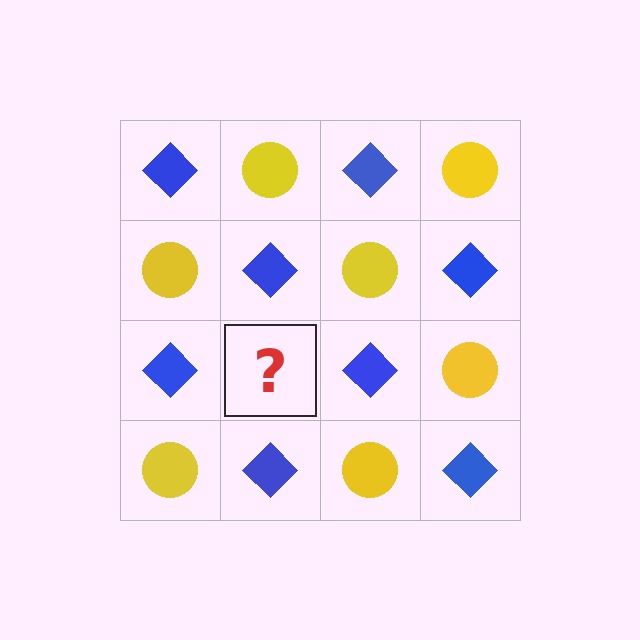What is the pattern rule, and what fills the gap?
The rule is that it alternates blue diamond and yellow circle in a checkerboard pattern. The gap should be filled with a yellow circle.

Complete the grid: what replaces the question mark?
The question mark should be replaced with a yellow circle.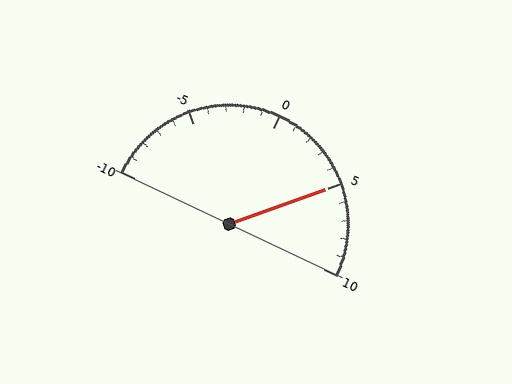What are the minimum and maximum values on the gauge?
The gauge ranges from -10 to 10.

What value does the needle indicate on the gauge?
The needle indicates approximately 5.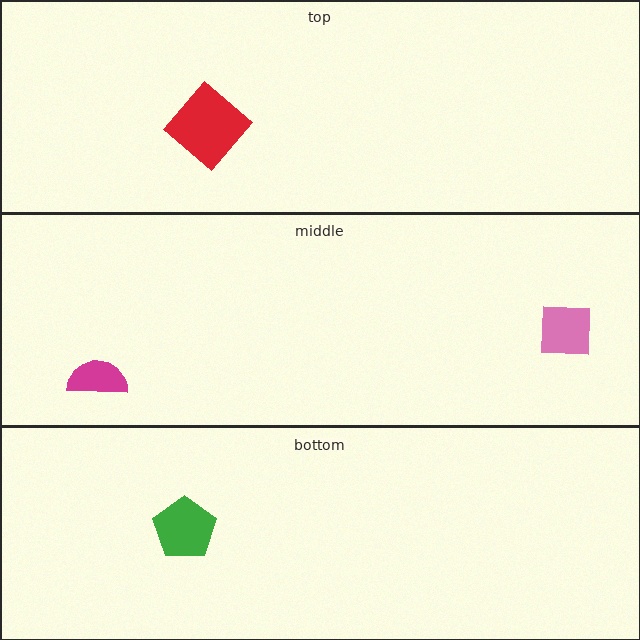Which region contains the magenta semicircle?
The middle region.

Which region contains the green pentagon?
The bottom region.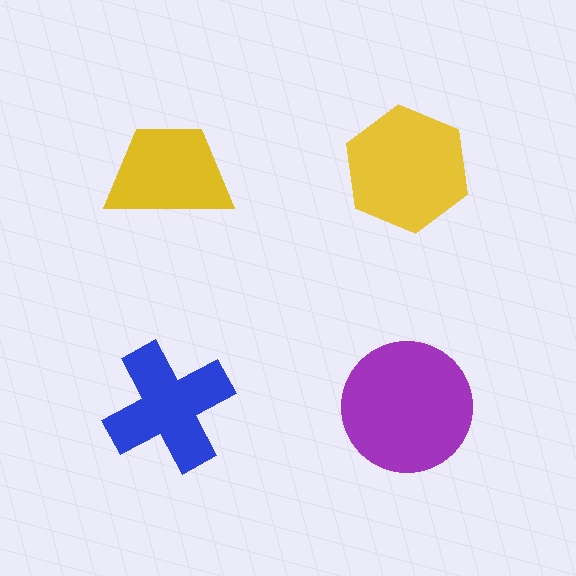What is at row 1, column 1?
A yellow trapezoid.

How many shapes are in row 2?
2 shapes.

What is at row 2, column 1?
A blue cross.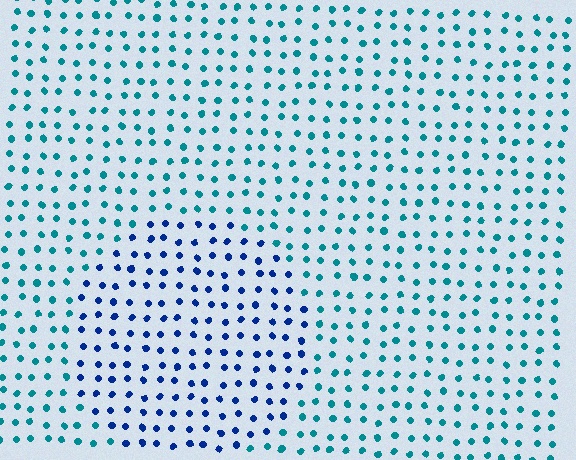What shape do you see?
I see a circle.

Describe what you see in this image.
The image is filled with small teal elements in a uniform arrangement. A circle-shaped region is visible where the elements are tinted to a slightly different hue, forming a subtle color boundary.